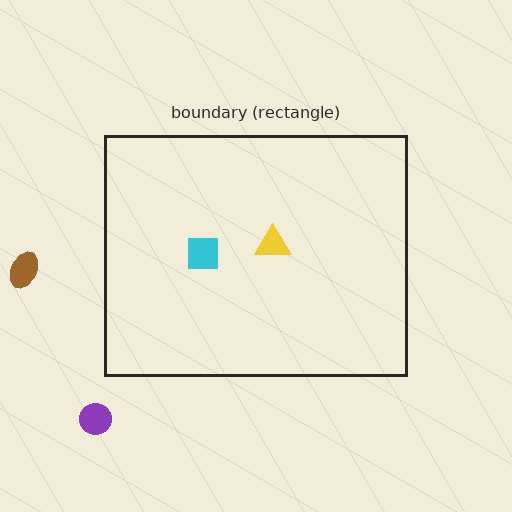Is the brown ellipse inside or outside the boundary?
Outside.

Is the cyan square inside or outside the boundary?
Inside.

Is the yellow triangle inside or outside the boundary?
Inside.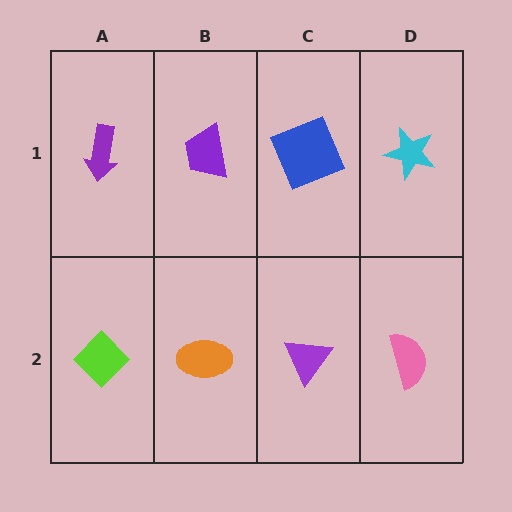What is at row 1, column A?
A purple arrow.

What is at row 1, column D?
A cyan star.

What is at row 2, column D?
A pink semicircle.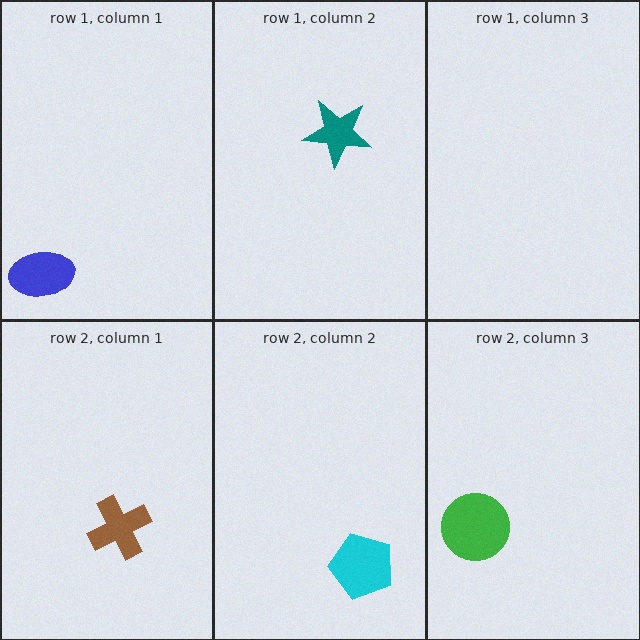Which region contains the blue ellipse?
The row 1, column 1 region.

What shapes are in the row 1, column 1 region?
The blue ellipse.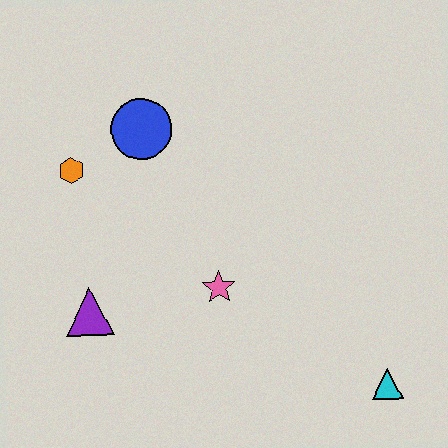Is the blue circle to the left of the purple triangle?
No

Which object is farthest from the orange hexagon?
The cyan triangle is farthest from the orange hexagon.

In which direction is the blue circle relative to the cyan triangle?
The blue circle is above the cyan triangle.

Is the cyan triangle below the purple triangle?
Yes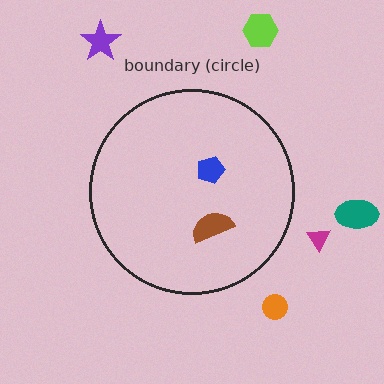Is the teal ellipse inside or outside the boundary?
Outside.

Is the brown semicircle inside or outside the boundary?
Inside.